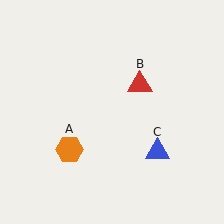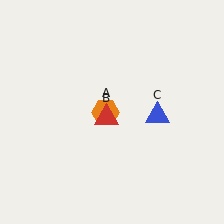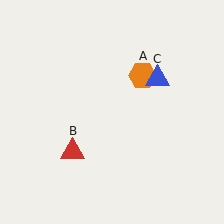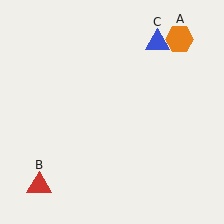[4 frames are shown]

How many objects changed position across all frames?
3 objects changed position: orange hexagon (object A), red triangle (object B), blue triangle (object C).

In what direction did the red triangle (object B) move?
The red triangle (object B) moved down and to the left.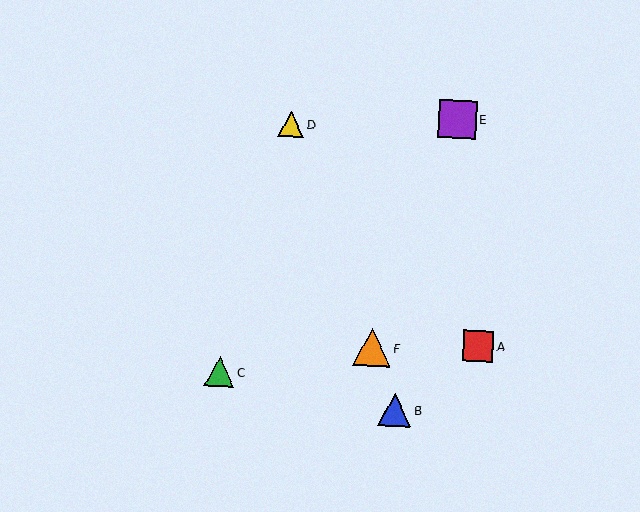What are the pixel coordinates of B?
Object B is at (395, 410).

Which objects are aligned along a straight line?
Objects B, D, F are aligned along a straight line.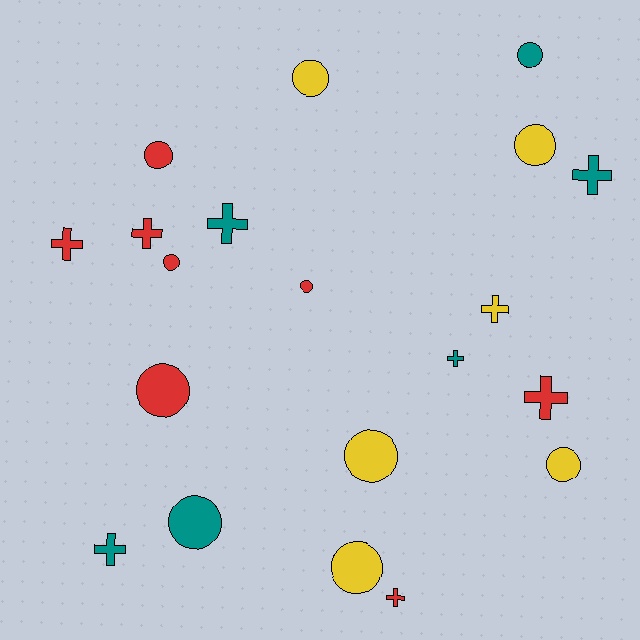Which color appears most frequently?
Red, with 8 objects.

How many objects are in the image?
There are 20 objects.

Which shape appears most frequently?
Circle, with 11 objects.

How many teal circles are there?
There are 2 teal circles.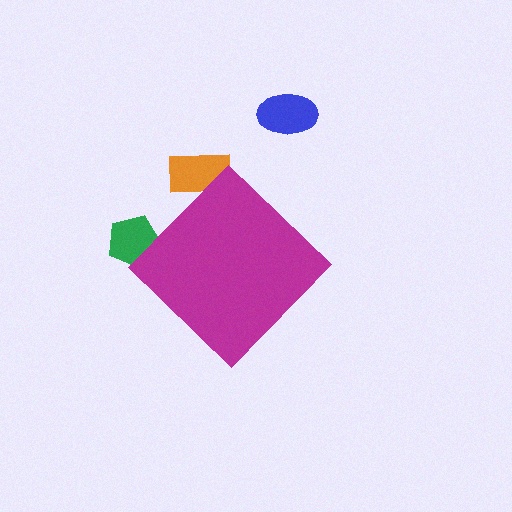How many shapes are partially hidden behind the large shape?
2 shapes are partially hidden.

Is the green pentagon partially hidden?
Yes, the green pentagon is partially hidden behind the magenta diamond.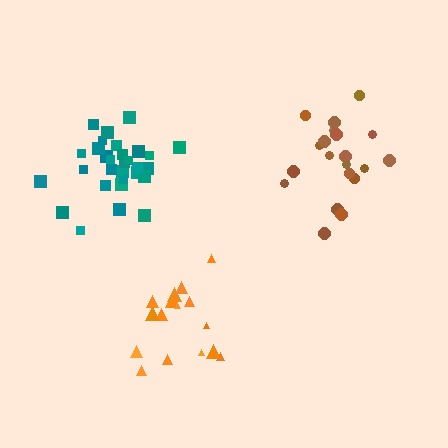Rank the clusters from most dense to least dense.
teal, brown, orange.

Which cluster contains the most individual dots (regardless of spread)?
Teal (30).